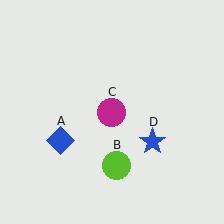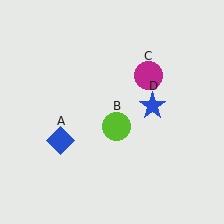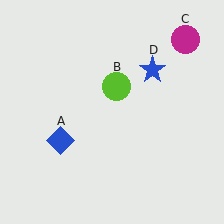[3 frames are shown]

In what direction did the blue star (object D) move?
The blue star (object D) moved up.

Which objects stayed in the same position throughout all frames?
Blue diamond (object A) remained stationary.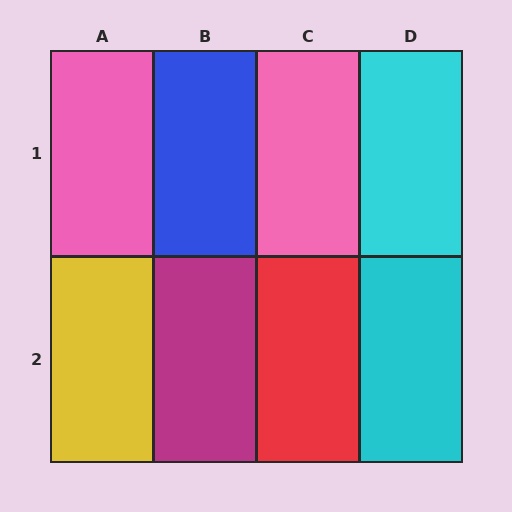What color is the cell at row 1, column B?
Blue.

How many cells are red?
1 cell is red.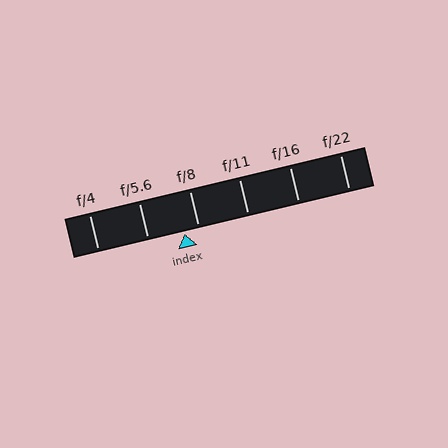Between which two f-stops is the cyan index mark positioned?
The index mark is between f/5.6 and f/8.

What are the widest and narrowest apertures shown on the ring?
The widest aperture shown is f/4 and the narrowest is f/22.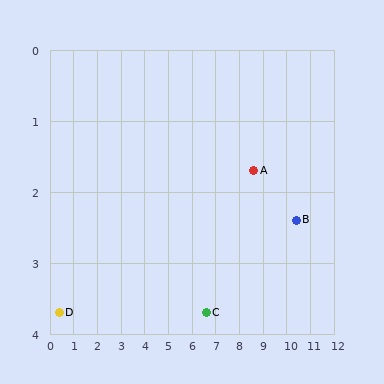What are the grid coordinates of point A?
Point A is at approximately (8.6, 1.7).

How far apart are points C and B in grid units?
Points C and B are about 4.0 grid units apart.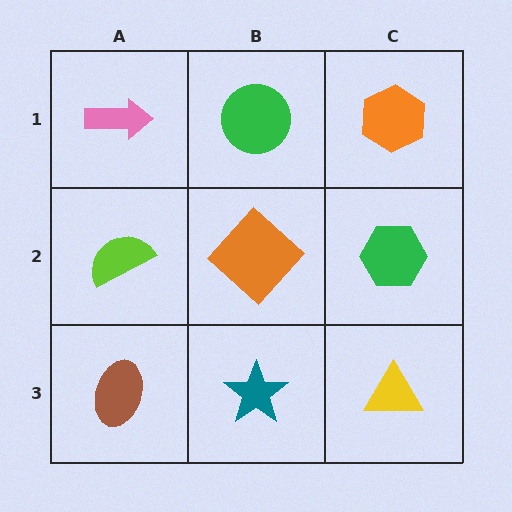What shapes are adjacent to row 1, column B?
An orange diamond (row 2, column B), a pink arrow (row 1, column A), an orange hexagon (row 1, column C).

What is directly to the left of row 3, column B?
A brown ellipse.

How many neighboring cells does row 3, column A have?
2.